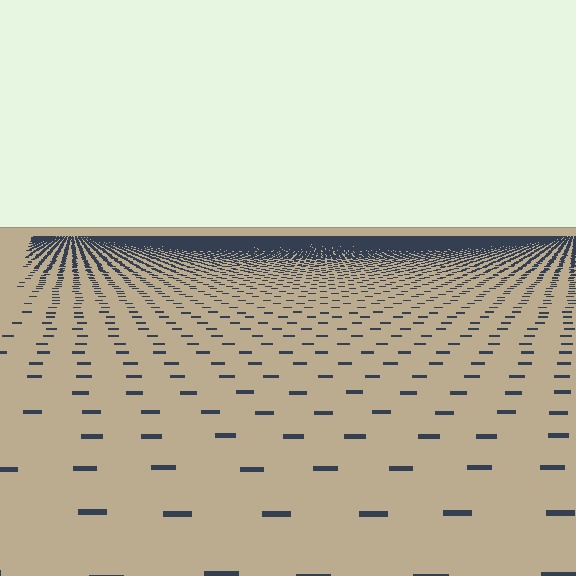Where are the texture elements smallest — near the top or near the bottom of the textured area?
Near the top.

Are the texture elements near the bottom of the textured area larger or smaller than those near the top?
Larger. Near the bottom, elements are closer to the viewer and appear at a bigger on-screen size.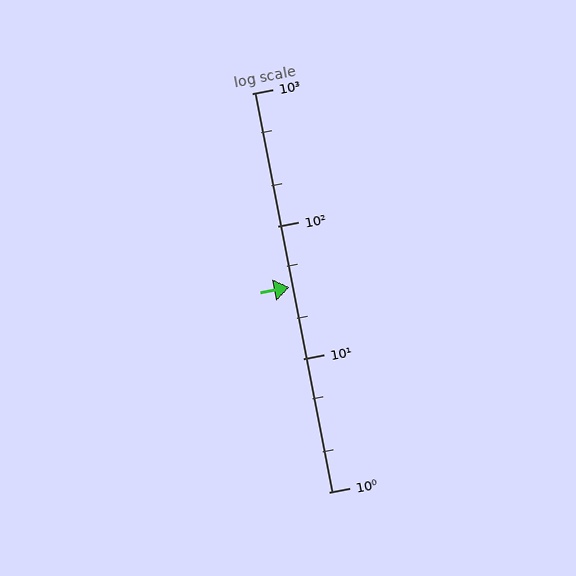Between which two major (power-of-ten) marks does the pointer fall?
The pointer is between 10 and 100.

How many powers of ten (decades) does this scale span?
The scale spans 3 decades, from 1 to 1000.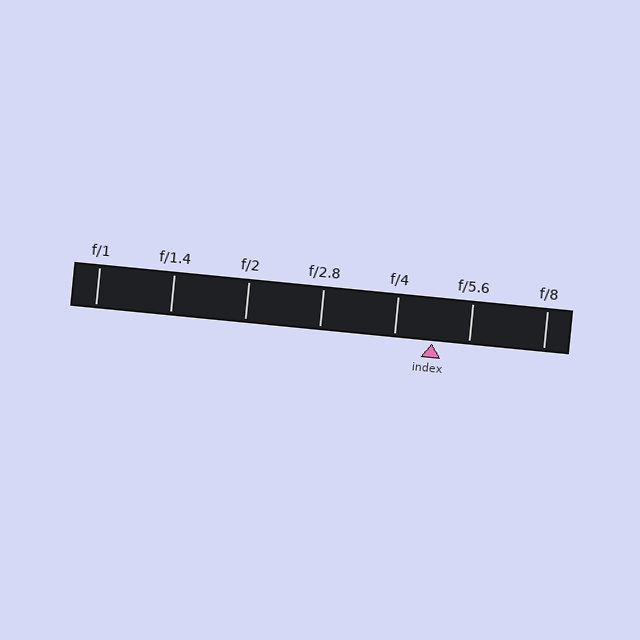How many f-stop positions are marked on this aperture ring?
There are 7 f-stop positions marked.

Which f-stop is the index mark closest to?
The index mark is closest to f/5.6.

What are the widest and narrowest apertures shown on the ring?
The widest aperture shown is f/1 and the narrowest is f/8.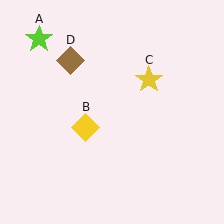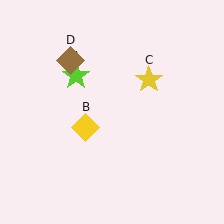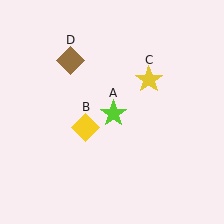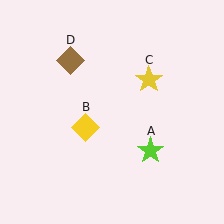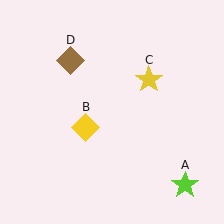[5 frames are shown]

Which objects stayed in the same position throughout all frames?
Yellow diamond (object B) and yellow star (object C) and brown diamond (object D) remained stationary.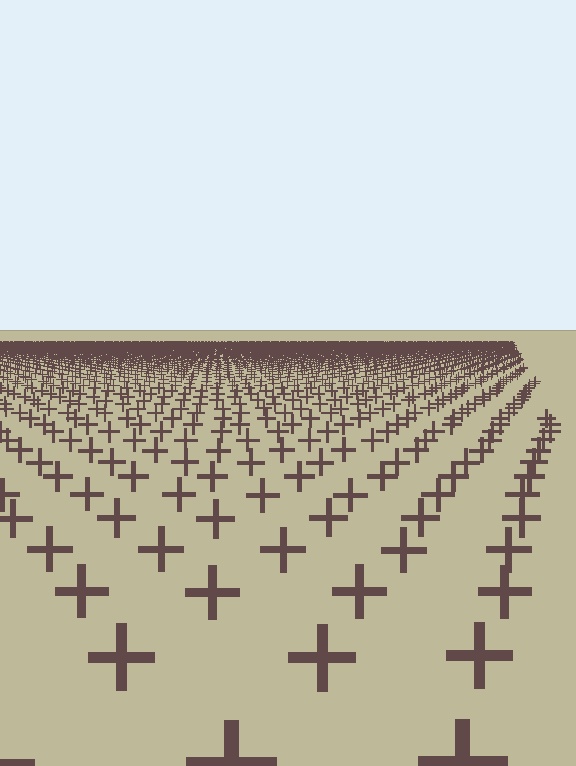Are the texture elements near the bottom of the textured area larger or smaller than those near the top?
Larger. Near the bottom, elements are closer to the viewer and appear at a bigger on-screen size.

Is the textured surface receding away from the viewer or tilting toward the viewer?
The surface is receding away from the viewer. Texture elements get smaller and denser toward the top.